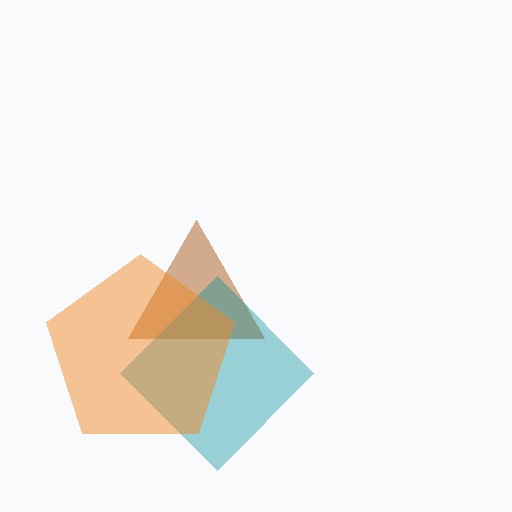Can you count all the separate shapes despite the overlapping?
Yes, there are 3 separate shapes.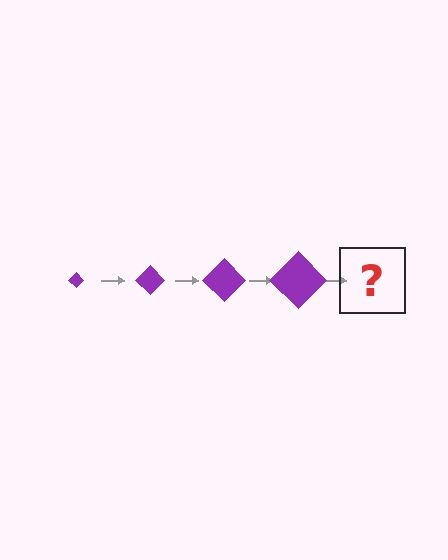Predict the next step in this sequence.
The next step is a purple diamond, larger than the previous one.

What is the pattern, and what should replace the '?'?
The pattern is that the diamond gets progressively larger each step. The '?' should be a purple diamond, larger than the previous one.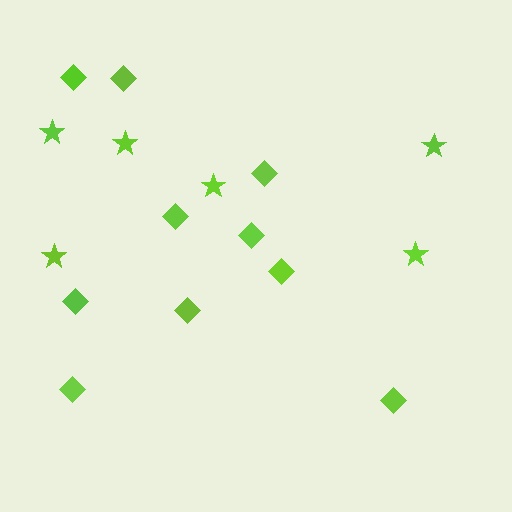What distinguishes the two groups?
There are 2 groups: one group of stars (6) and one group of diamonds (10).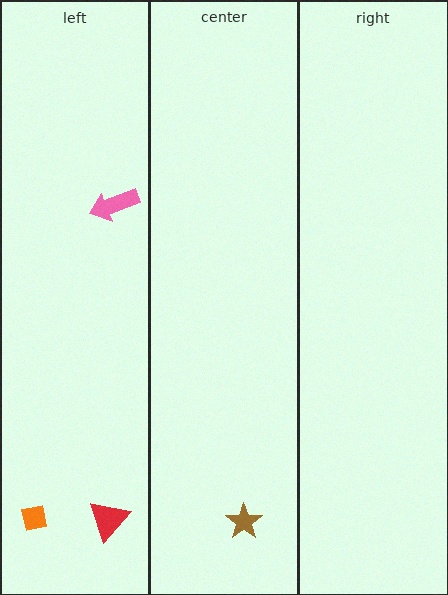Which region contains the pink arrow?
The left region.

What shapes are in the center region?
The brown star.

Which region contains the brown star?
The center region.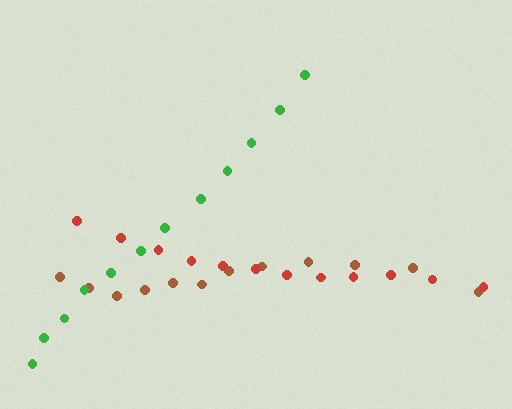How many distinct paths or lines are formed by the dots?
There are 3 distinct paths.